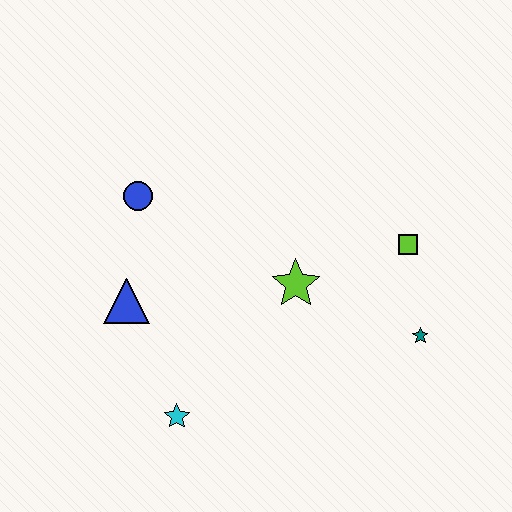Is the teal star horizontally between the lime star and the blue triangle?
No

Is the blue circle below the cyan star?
No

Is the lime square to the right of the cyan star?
Yes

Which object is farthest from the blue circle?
The teal star is farthest from the blue circle.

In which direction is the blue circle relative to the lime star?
The blue circle is to the left of the lime star.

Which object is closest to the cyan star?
The blue triangle is closest to the cyan star.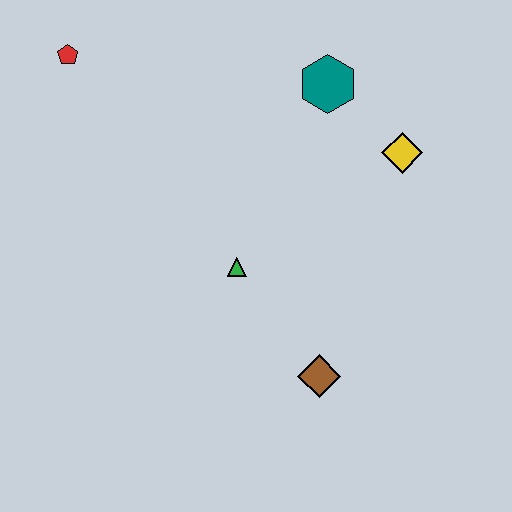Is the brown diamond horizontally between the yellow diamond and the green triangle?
Yes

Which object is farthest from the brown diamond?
The red pentagon is farthest from the brown diamond.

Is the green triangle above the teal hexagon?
No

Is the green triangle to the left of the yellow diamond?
Yes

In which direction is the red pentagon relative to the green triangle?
The red pentagon is above the green triangle.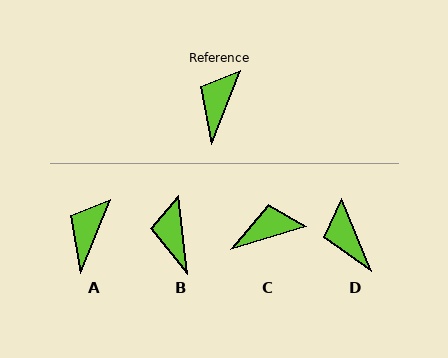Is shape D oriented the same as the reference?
No, it is off by about 45 degrees.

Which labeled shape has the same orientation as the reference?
A.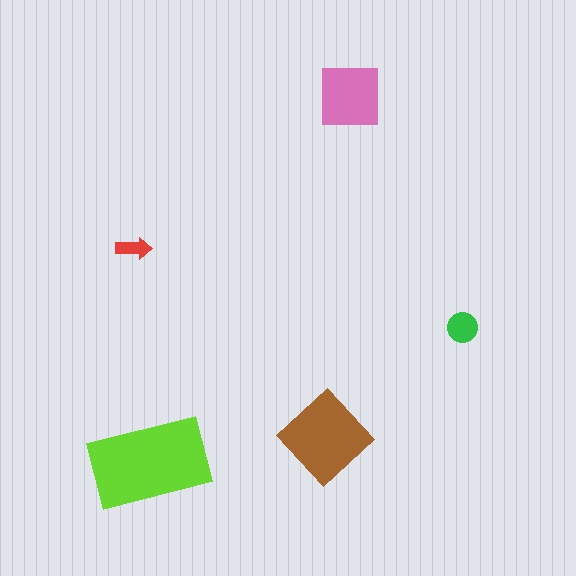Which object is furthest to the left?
The red arrow is leftmost.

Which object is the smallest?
The red arrow.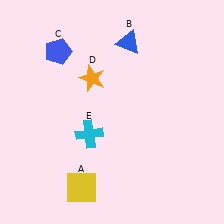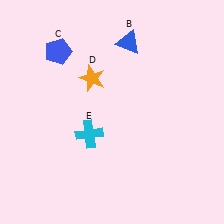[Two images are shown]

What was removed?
The yellow square (A) was removed in Image 2.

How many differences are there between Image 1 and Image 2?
There is 1 difference between the two images.